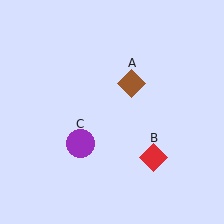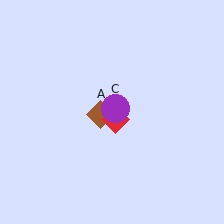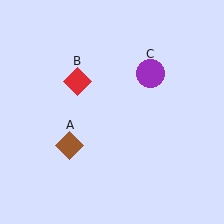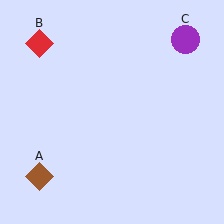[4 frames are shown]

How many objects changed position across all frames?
3 objects changed position: brown diamond (object A), red diamond (object B), purple circle (object C).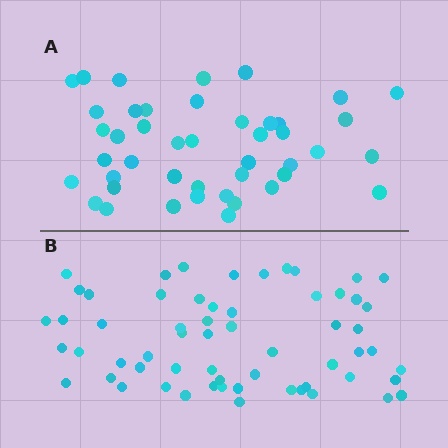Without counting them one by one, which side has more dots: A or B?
Region B (the bottom region) has more dots.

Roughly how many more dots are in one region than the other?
Region B has approximately 15 more dots than region A.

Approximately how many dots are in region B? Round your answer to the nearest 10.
About 60 dots.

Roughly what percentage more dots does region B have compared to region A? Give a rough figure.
About 35% more.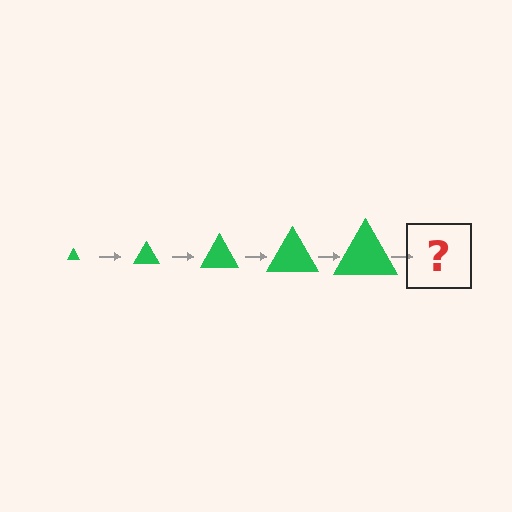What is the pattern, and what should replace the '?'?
The pattern is that the triangle gets progressively larger each step. The '?' should be a green triangle, larger than the previous one.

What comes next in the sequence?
The next element should be a green triangle, larger than the previous one.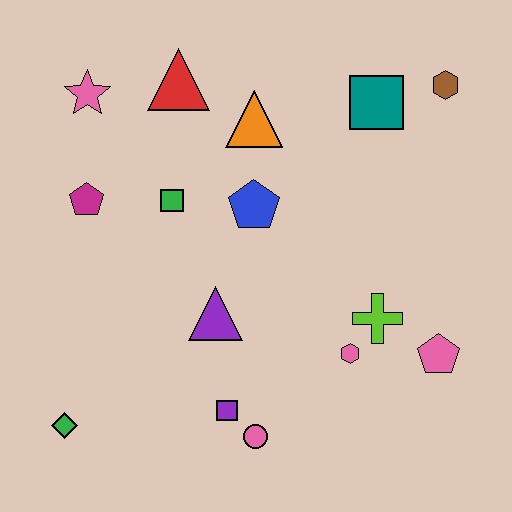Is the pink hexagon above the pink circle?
Yes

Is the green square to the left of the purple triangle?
Yes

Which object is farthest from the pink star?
The pink pentagon is farthest from the pink star.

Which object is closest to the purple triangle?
The purple square is closest to the purple triangle.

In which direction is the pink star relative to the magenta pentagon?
The pink star is above the magenta pentagon.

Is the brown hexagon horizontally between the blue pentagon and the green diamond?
No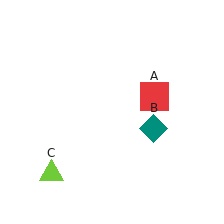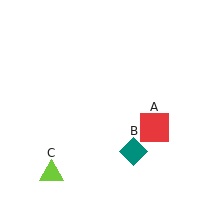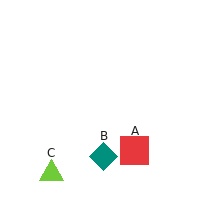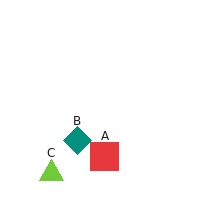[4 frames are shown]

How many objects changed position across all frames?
2 objects changed position: red square (object A), teal diamond (object B).